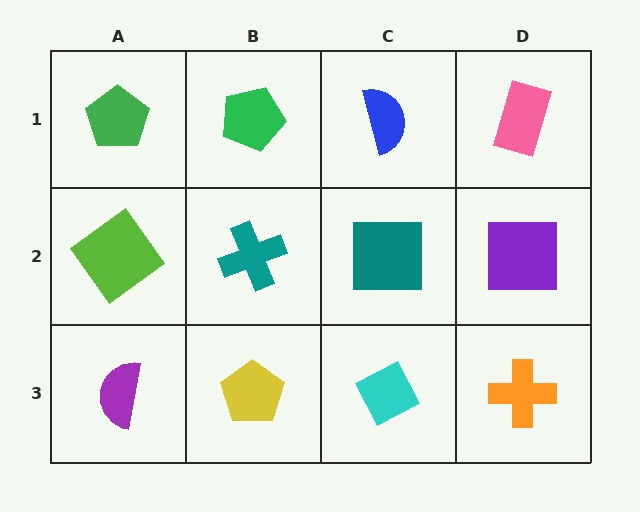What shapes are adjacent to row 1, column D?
A purple square (row 2, column D), a blue semicircle (row 1, column C).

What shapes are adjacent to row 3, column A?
A lime diamond (row 2, column A), a yellow pentagon (row 3, column B).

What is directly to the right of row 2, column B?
A teal square.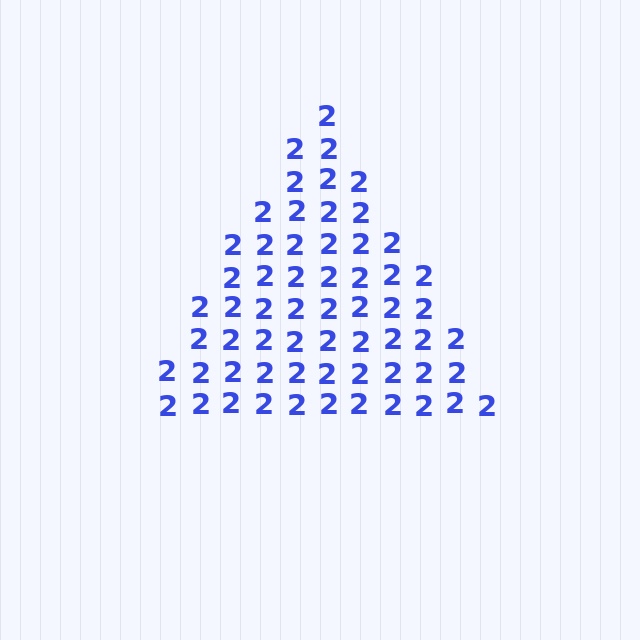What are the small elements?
The small elements are digit 2's.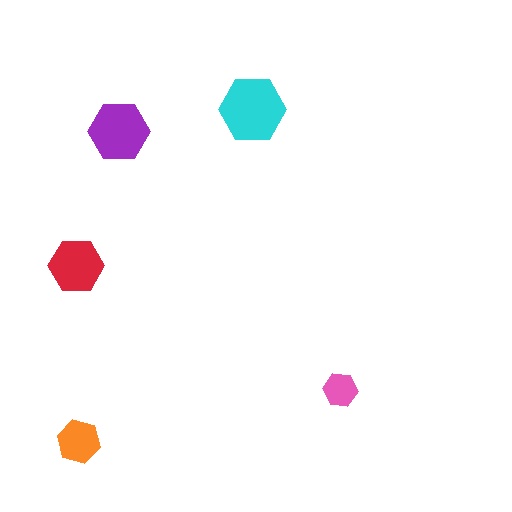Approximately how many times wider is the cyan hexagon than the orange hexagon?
About 1.5 times wider.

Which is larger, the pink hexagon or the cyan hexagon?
The cyan one.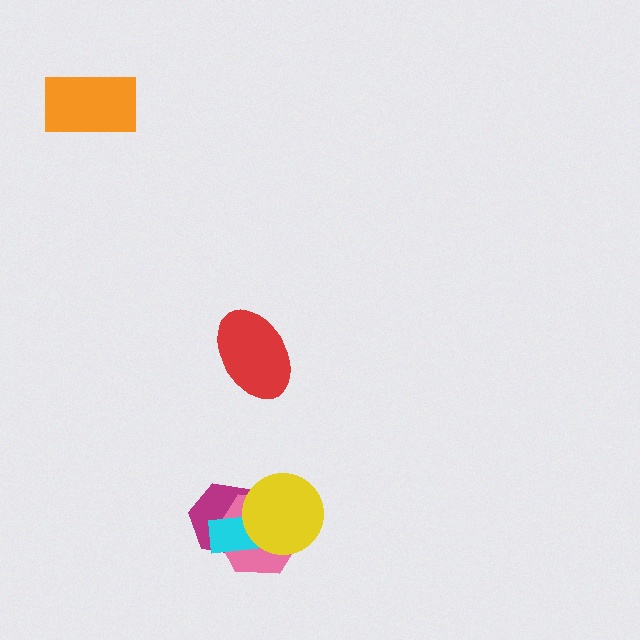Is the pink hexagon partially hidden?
Yes, it is partially covered by another shape.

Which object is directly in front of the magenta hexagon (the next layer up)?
The pink hexagon is directly in front of the magenta hexagon.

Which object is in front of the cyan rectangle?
The yellow circle is in front of the cyan rectangle.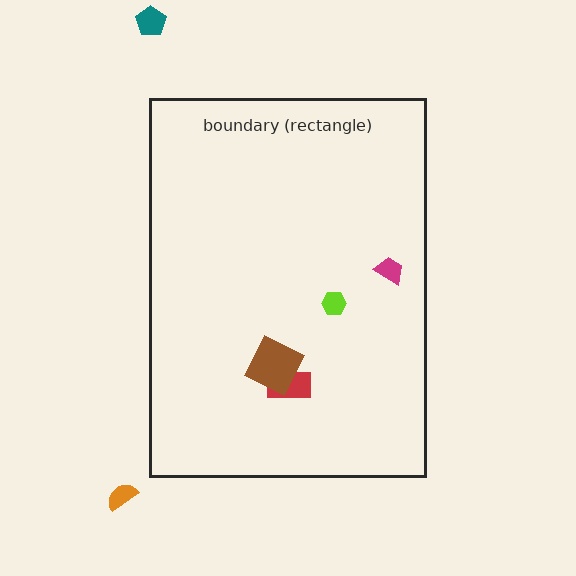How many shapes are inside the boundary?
5 inside, 2 outside.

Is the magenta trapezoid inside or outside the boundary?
Inside.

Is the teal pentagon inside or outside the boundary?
Outside.